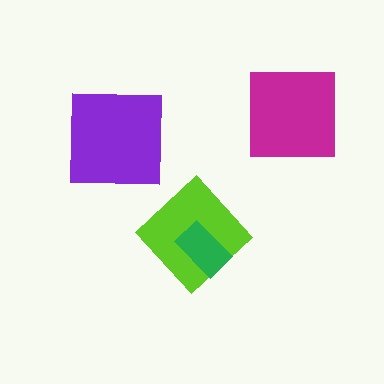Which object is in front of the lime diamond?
The green rectangle is in front of the lime diamond.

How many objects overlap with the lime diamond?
1 object overlaps with the lime diamond.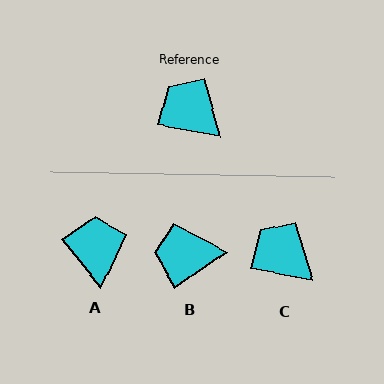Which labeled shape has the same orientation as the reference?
C.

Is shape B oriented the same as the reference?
No, it is off by about 46 degrees.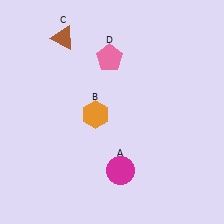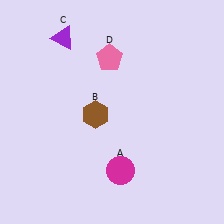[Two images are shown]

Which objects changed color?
B changed from orange to brown. C changed from brown to purple.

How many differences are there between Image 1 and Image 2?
There are 2 differences between the two images.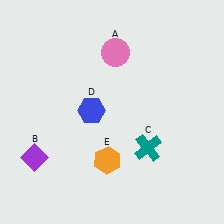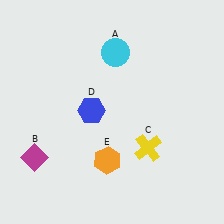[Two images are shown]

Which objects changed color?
A changed from pink to cyan. B changed from purple to magenta. C changed from teal to yellow.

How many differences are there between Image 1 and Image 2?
There are 3 differences between the two images.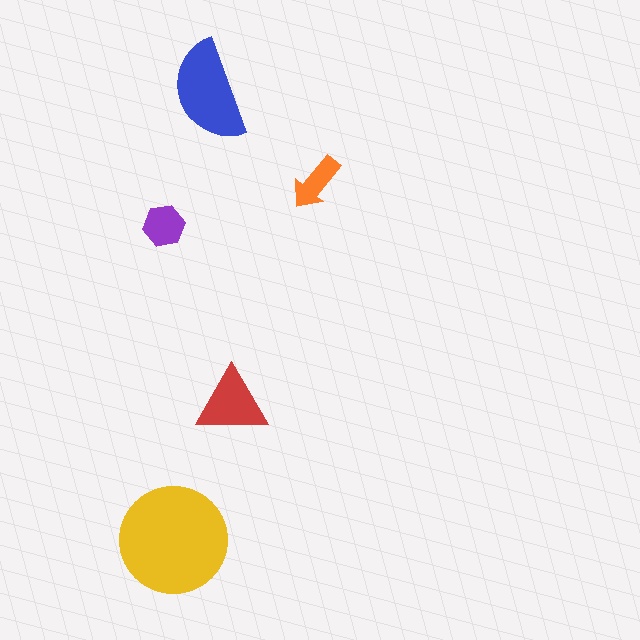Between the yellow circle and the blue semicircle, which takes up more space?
The yellow circle.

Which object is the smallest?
The orange arrow.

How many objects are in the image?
There are 5 objects in the image.